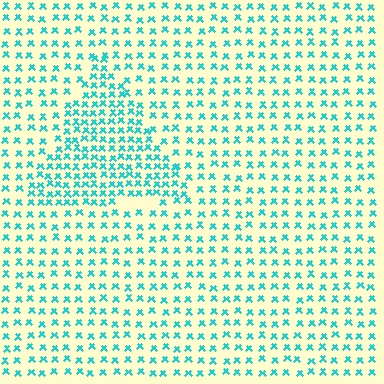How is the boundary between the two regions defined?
The boundary is defined by a change in element density (approximately 1.8x ratio). All elements are the same color, size, and shape.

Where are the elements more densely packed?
The elements are more densely packed inside the triangle boundary.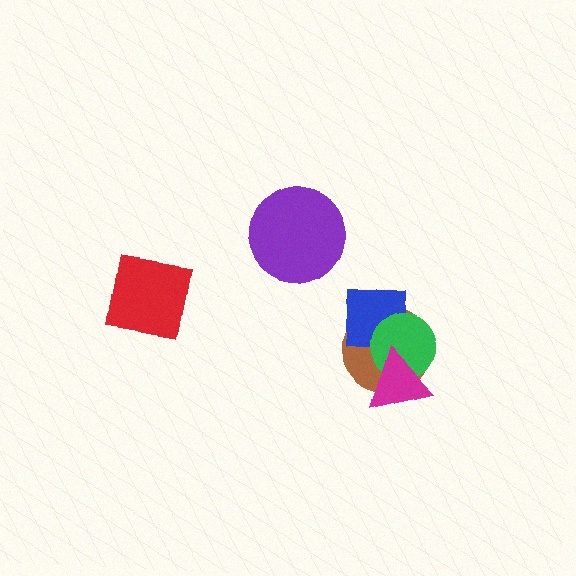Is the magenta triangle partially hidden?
No, no other shape covers it.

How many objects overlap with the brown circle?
3 objects overlap with the brown circle.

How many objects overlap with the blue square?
3 objects overlap with the blue square.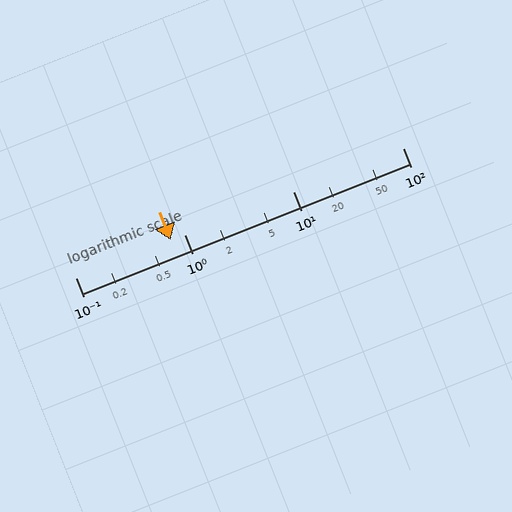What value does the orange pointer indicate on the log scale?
The pointer indicates approximately 0.75.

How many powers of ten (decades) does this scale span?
The scale spans 3 decades, from 0.1 to 100.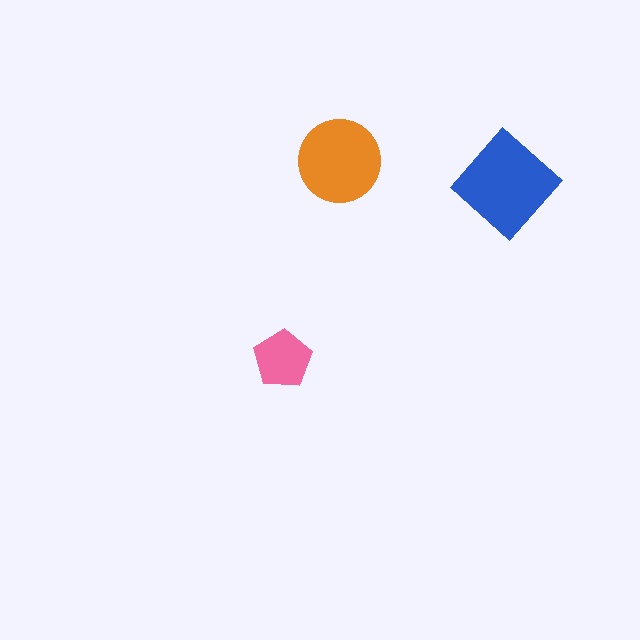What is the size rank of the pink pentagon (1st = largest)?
3rd.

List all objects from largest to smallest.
The blue diamond, the orange circle, the pink pentagon.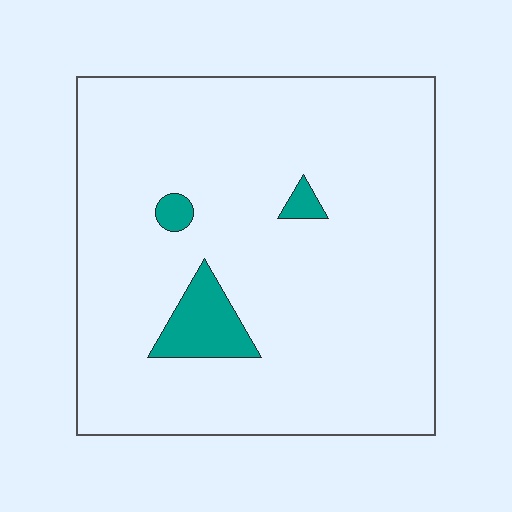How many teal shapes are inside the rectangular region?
3.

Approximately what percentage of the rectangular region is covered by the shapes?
Approximately 5%.